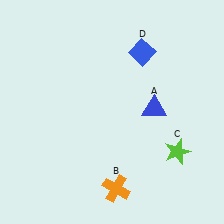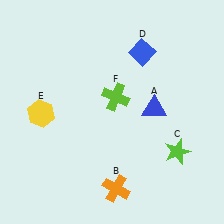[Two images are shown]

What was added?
A yellow hexagon (E), a lime cross (F) were added in Image 2.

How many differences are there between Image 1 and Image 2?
There are 2 differences between the two images.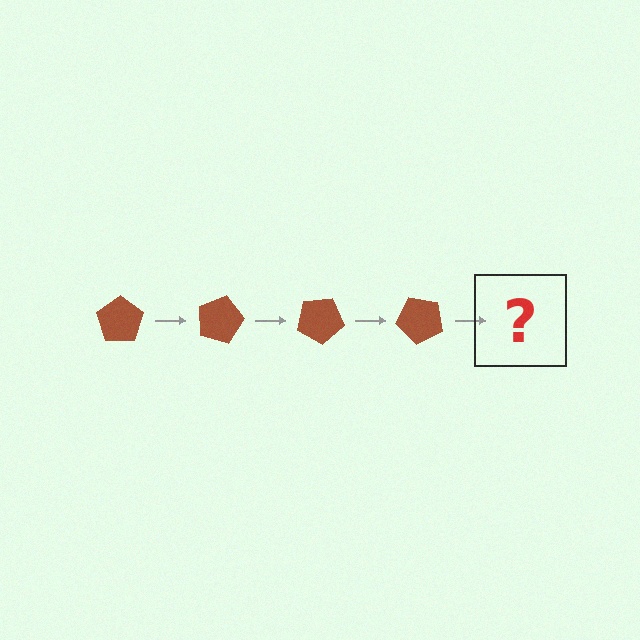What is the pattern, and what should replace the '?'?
The pattern is that the pentagon rotates 15 degrees each step. The '?' should be a brown pentagon rotated 60 degrees.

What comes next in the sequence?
The next element should be a brown pentagon rotated 60 degrees.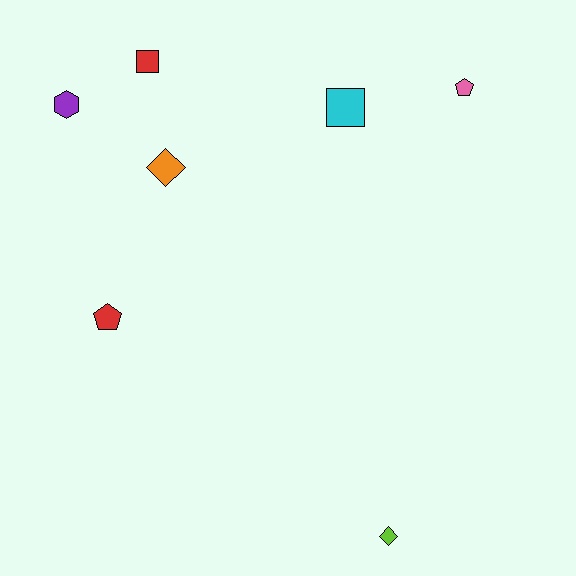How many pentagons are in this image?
There are 2 pentagons.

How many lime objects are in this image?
There is 1 lime object.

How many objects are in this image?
There are 7 objects.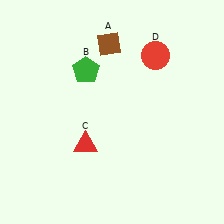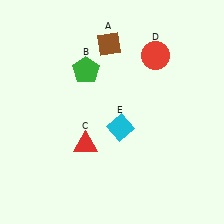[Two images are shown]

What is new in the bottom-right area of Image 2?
A cyan diamond (E) was added in the bottom-right area of Image 2.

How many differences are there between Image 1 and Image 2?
There is 1 difference between the two images.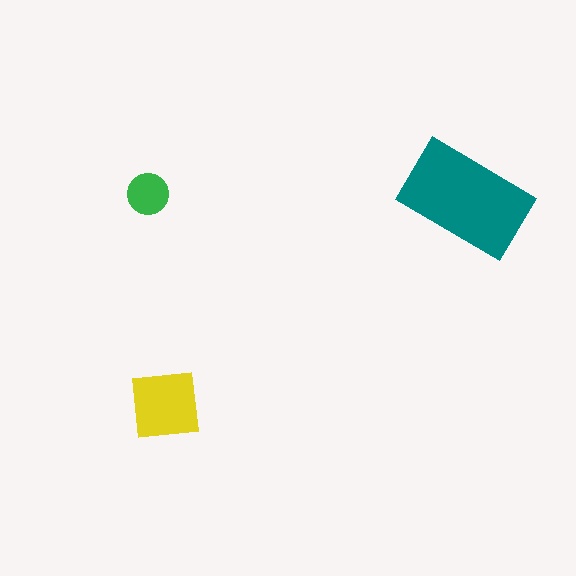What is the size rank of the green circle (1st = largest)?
3rd.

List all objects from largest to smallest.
The teal rectangle, the yellow square, the green circle.